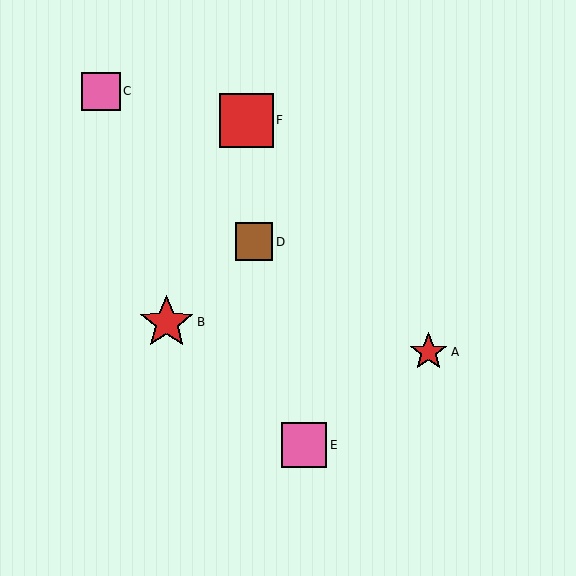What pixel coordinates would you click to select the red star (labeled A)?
Click at (429, 352) to select the red star A.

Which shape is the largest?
The red star (labeled B) is the largest.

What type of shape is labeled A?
Shape A is a red star.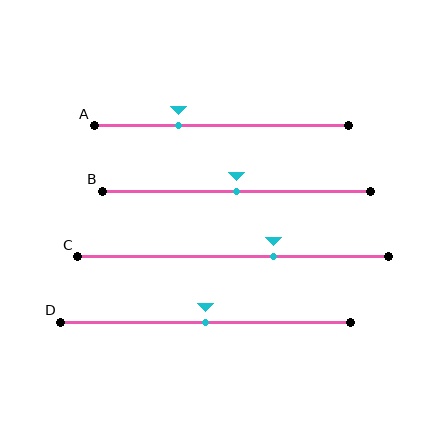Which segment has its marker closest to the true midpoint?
Segment B has its marker closest to the true midpoint.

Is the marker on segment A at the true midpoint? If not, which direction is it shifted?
No, the marker on segment A is shifted to the left by about 17% of the segment length.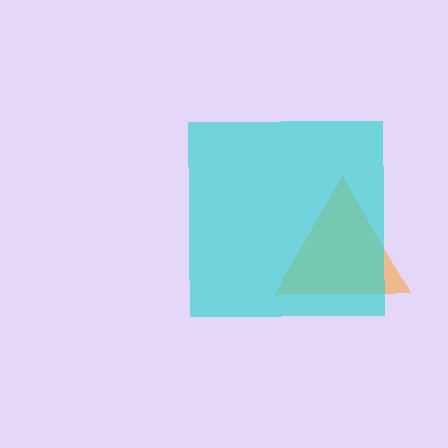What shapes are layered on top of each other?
The layered shapes are: an orange triangle, a cyan square.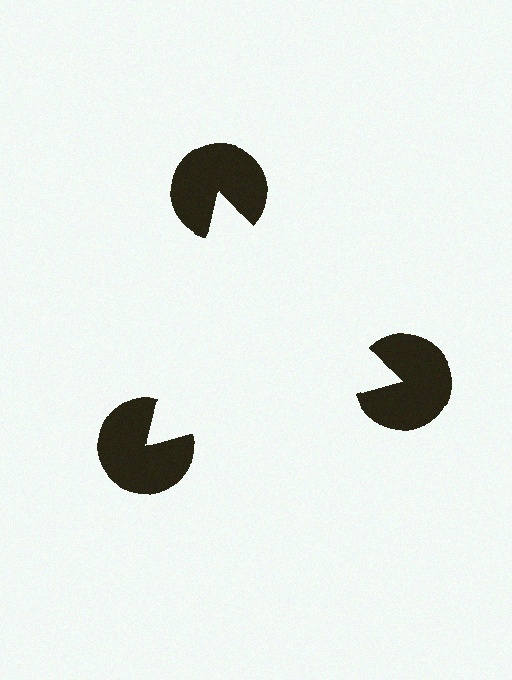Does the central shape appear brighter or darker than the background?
It typically appears slightly brighter than the background, even though no actual brightness change is drawn.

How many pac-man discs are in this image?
There are 3 — one at each vertex of the illusory triangle.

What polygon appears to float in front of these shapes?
An illusory triangle — its edges are inferred from the aligned wedge cuts in the pac-man discs, not physically drawn.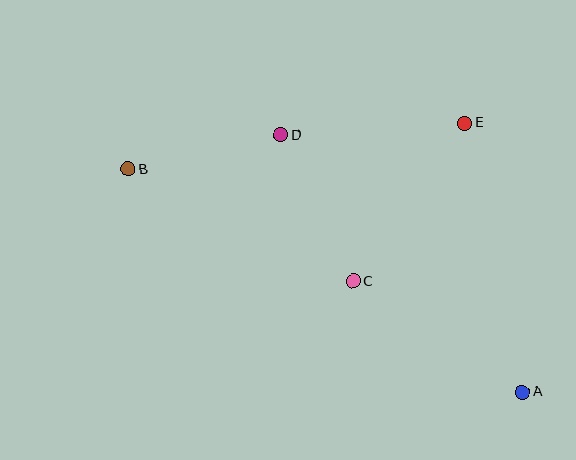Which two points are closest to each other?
Points B and D are closest to each other.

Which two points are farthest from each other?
Points A and B are farthest from each other.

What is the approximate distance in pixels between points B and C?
The distance between B and C is approximately 251 pixels.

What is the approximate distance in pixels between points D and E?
The distance between D and E is approximately 184 pixels.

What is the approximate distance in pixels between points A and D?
The distance between A and D is approximately 353 pixels.